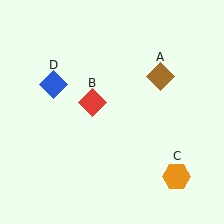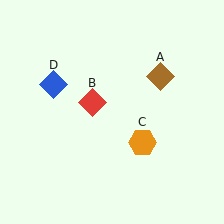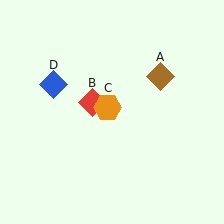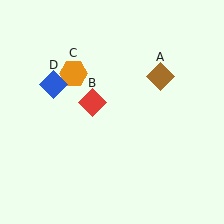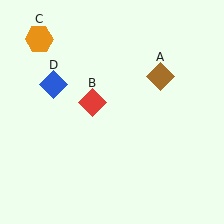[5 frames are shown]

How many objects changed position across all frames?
1 object changed position: orange hexagon (object C).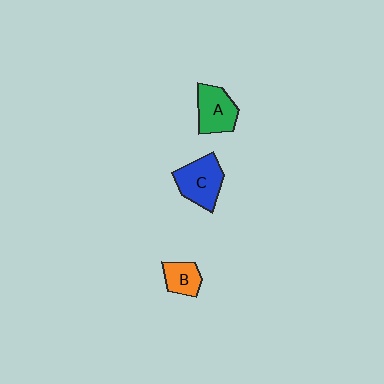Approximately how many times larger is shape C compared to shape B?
Approximately 1.7 times.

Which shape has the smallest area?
Shape B (orange).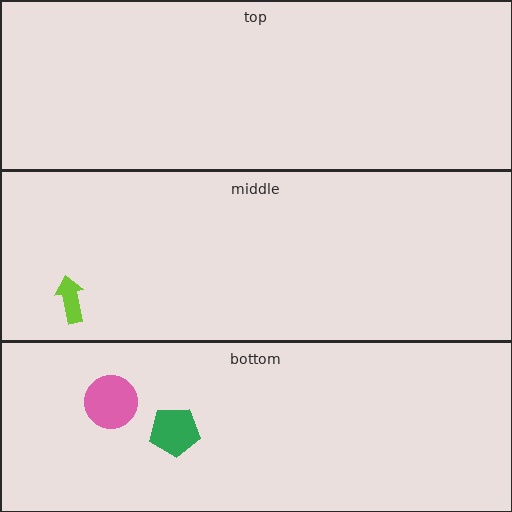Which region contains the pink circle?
The bottom region.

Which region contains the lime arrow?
The middle region.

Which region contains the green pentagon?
The bottom region.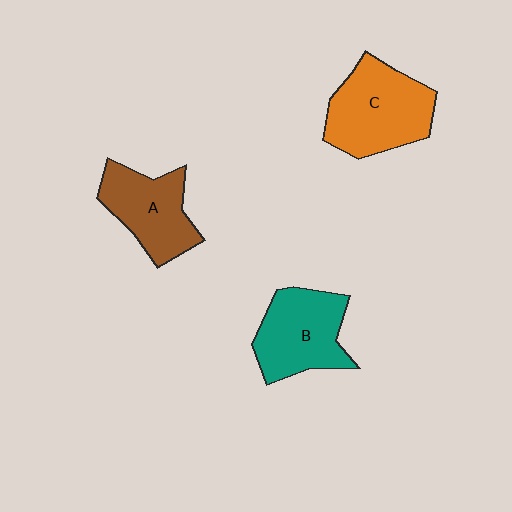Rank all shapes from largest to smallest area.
From largest to smallest: C (orange), B (teal), A (brown).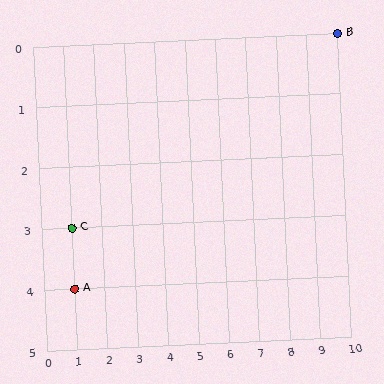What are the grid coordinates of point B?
Point B is at grid coordinates (10, 0).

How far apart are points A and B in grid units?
Points A and B are 9 columns and 4 rows apart (about 9.8 grid units diagonally).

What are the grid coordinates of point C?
Point C is at grid coordinates (1, 3).